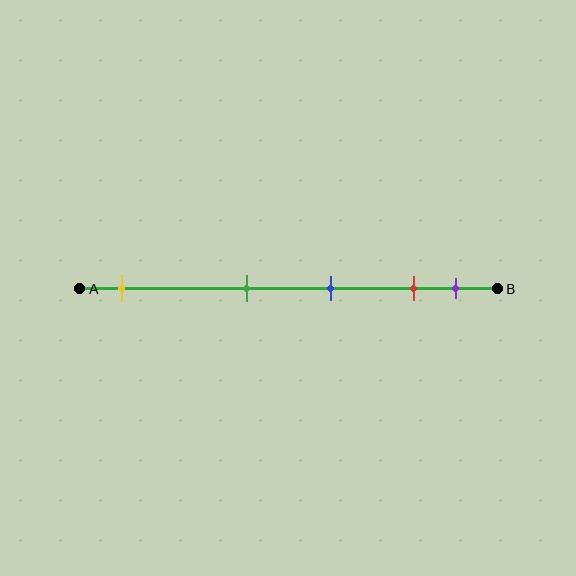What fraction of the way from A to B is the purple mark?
The purple mark is approximately 90% (0.9) of the way from A to B.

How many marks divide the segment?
There are 5 marks dividing the segment.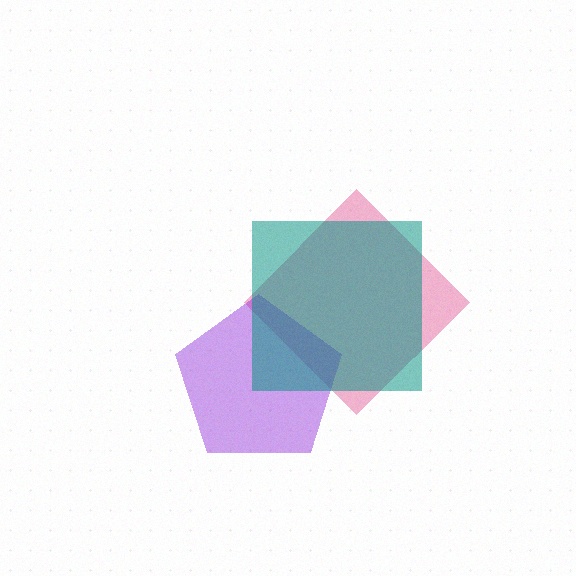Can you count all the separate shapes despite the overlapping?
Yes, there are 3 separate shapes.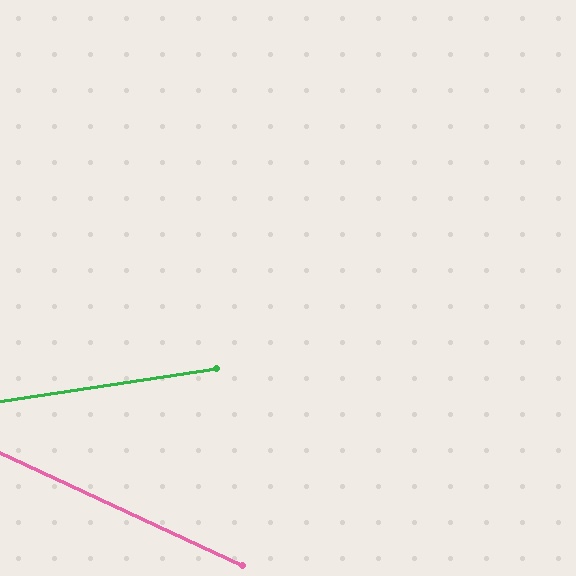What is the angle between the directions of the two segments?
Approximately 34 degrees.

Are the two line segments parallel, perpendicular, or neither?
Neither parallel nor perpendicular — they differ by about 34°.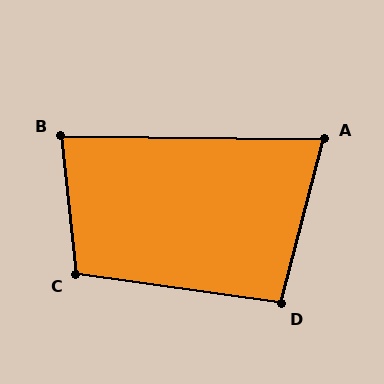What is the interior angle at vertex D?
Approximately 97 degrees (obtuse).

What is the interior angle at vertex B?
Approximately 83 degrees (acute).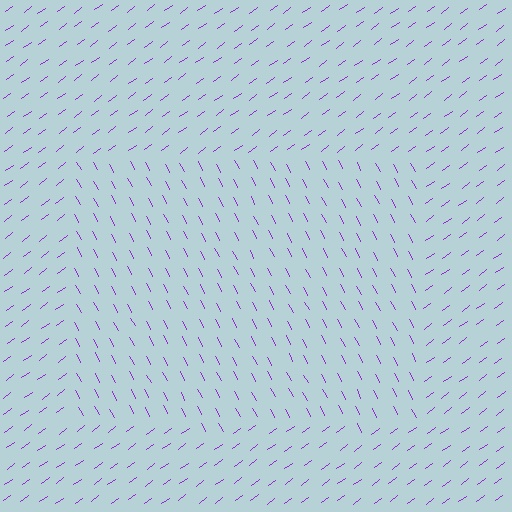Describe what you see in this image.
The image is filled with small purple line segments. A rectangle region in the image has lines oriented differently from the surrounding lines, creating a visible texture boundary.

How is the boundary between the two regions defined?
The boundary is defined purely by a change in line orientation (approximately 81 degrees difference). All lines are the same color and thickness.